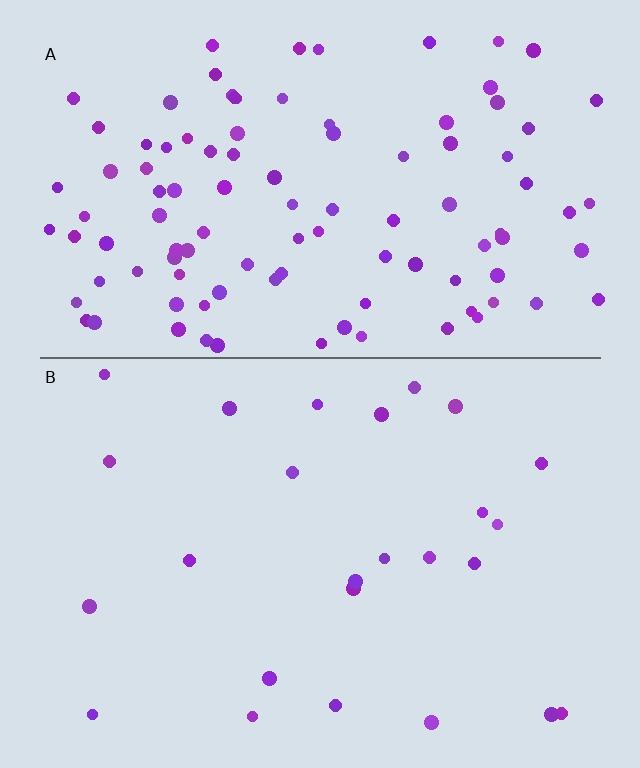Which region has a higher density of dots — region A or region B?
A (the top).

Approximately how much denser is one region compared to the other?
Approximately 4.1× — region A over region B.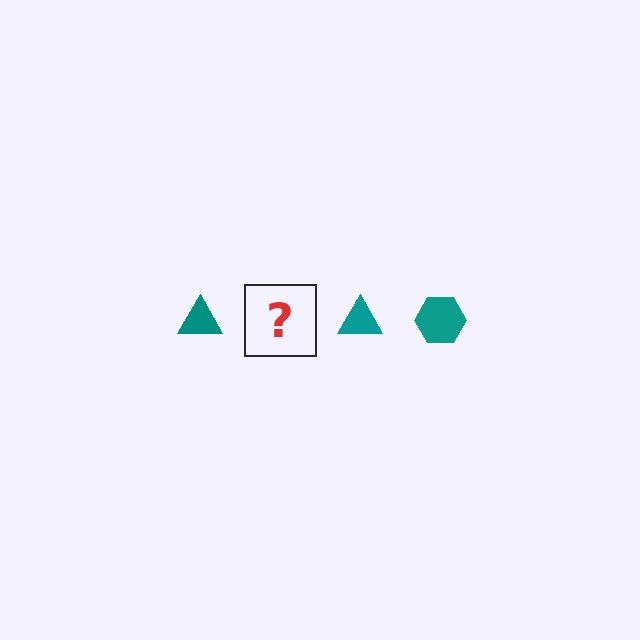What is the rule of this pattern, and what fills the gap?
The rule is that the pattern cycles through triangle, hexagon shapes in teal. The gap should be filled with a teal hexagon.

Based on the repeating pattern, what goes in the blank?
The blank should be a teal hexagon.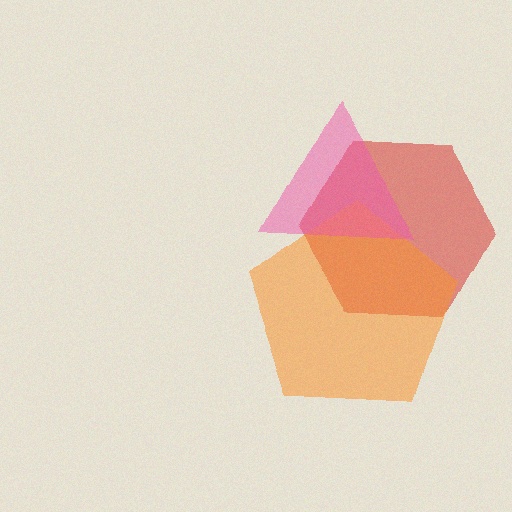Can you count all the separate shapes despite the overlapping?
Yes, there are 3 separate shapes.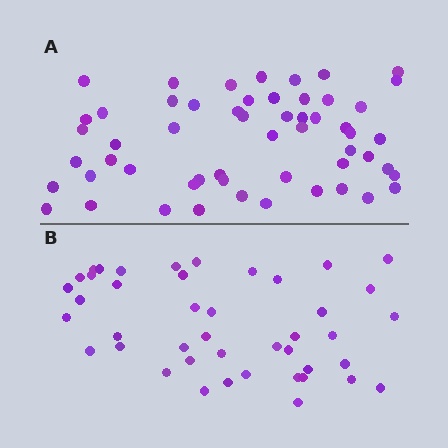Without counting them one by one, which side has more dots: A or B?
Region A (the top region) has more dots.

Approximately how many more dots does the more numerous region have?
Region A has roughly 12 or so more dots than region B.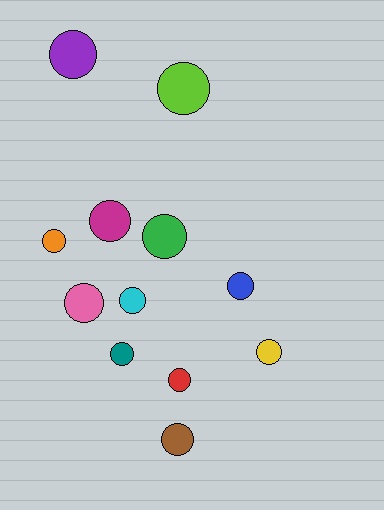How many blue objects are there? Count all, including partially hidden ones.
There is 1 blue object.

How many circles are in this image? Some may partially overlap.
There are 12 circles.